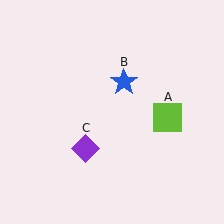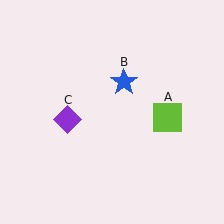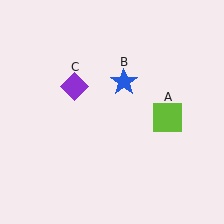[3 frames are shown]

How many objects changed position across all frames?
1 object changed position: purple diamond (object C).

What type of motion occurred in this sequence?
The purple diamond (object C) rotated clockwise around the center of the scene.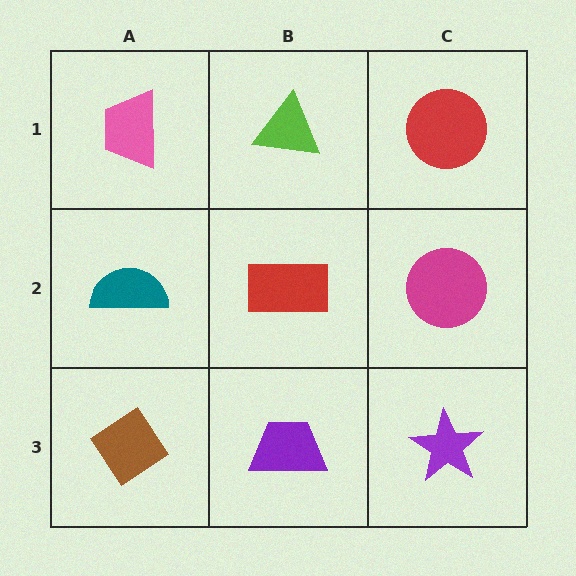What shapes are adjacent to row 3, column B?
A red rectangle (row 2, column B), a brown diamond (row 3, column A), a purple star (row 3, column C).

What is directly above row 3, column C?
A magenta circle.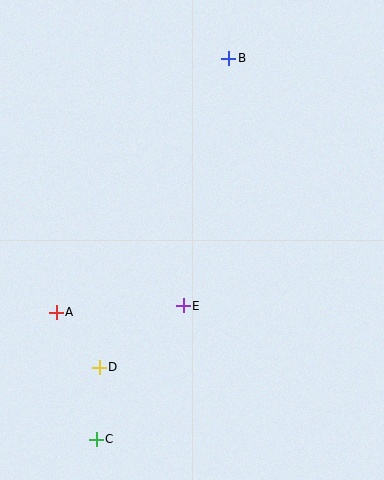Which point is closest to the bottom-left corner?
Point C is closest to the bottom-left corner.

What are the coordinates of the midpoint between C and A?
The midpoint between C and A is at (76, 376).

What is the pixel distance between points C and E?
The distance between C and E is 160 pixels.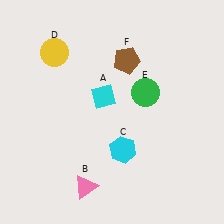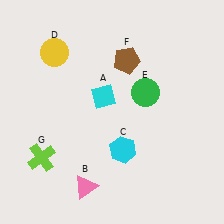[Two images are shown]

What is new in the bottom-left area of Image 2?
A lime cross (G) was added in the bottom-left area of Image 2.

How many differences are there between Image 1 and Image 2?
There is 1 difference between the two images.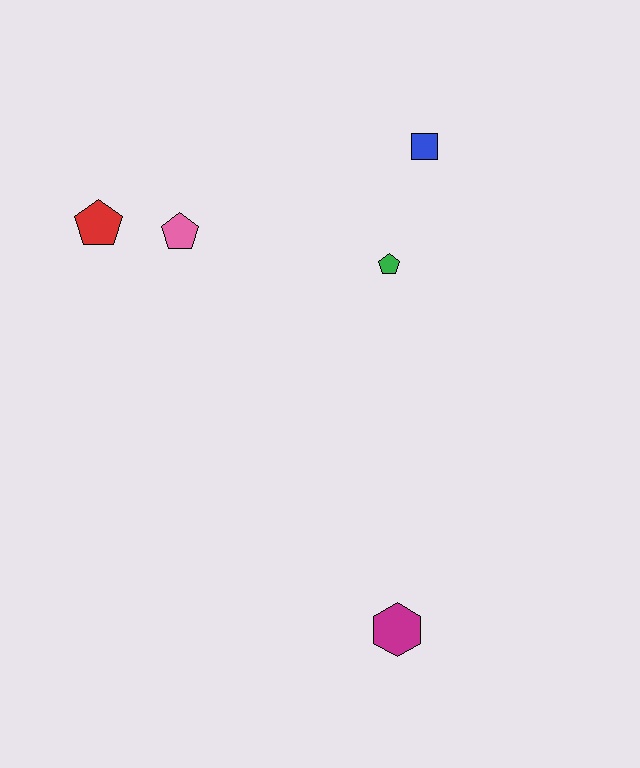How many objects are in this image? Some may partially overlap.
There are 5 objects.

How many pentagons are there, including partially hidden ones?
There are 3 pentagons.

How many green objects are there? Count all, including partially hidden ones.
There is 1 green object.